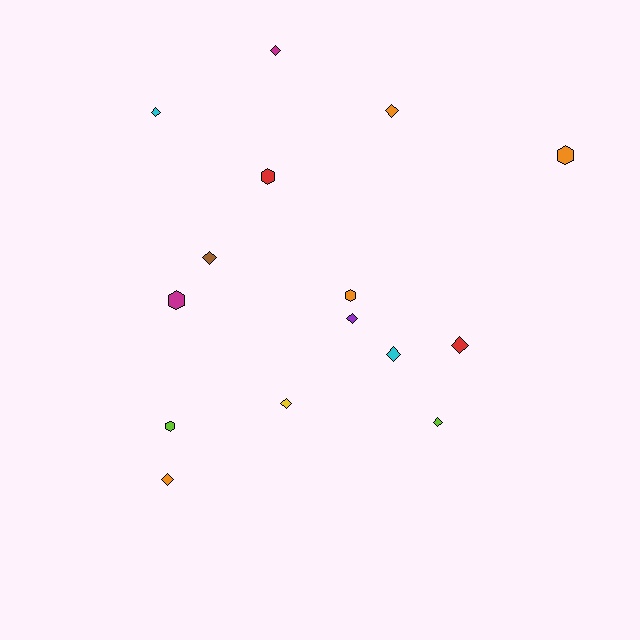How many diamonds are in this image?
There are 10 diamonds.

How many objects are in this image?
There are 15 objects.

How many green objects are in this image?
There are no green objects.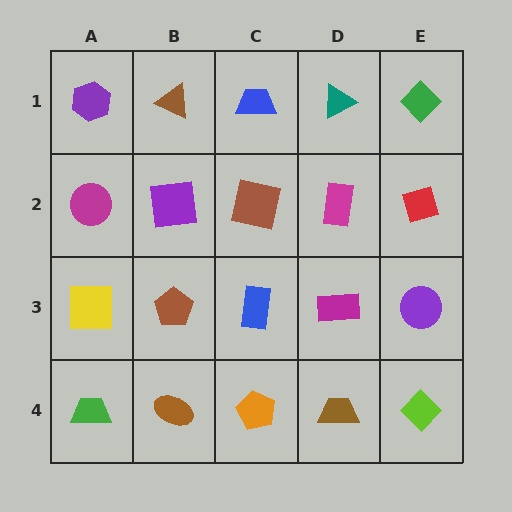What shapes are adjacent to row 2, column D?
A teal triangle (row 1, column D), a magenta rectangle (row 3, column D), a brown square (row 2, column C), a red diamond (row 2, column E).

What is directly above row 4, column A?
A yellow square.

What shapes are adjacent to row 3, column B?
A purple square (row 2, column B), a brown ellipse (row 4, column B), a yellow square (row 3, column A), a blue rectangle (row 3, column C).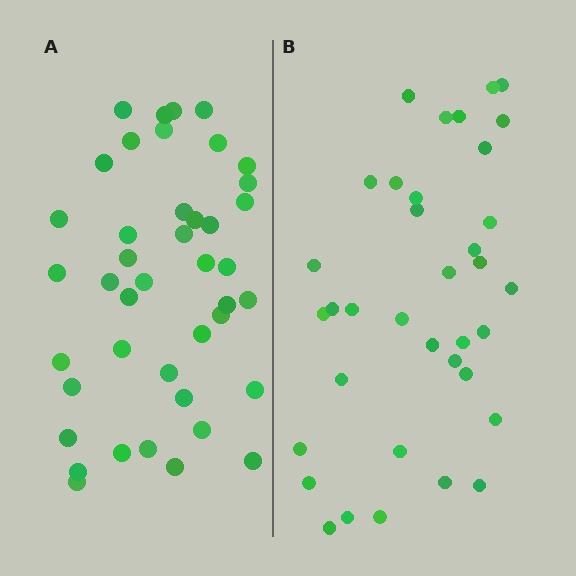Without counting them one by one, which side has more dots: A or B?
Region A (the left region) has more dots.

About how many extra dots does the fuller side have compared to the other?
Region A has about 6 more dots than region B.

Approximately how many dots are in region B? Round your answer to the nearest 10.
About 40 dots. (The exact count is 36, which rounds to 40.)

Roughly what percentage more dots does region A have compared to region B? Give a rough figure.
About 15% more.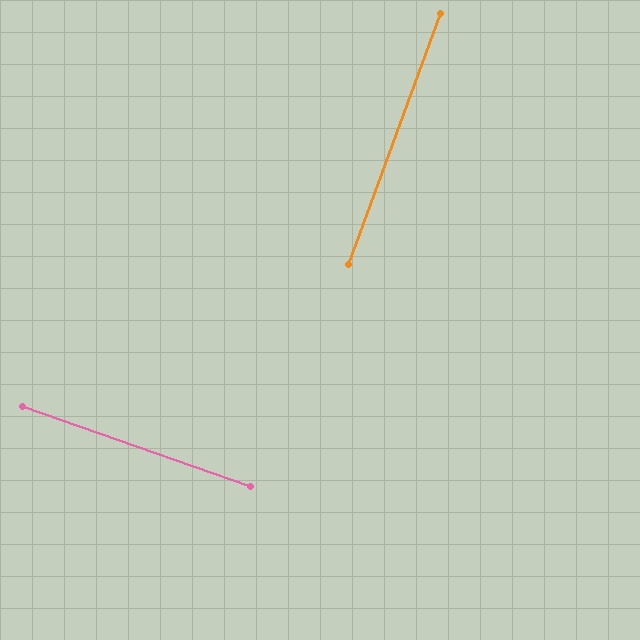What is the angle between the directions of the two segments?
Approximately 89 degrees.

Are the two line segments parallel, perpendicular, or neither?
Perpendicular — they meet at approximately 89°.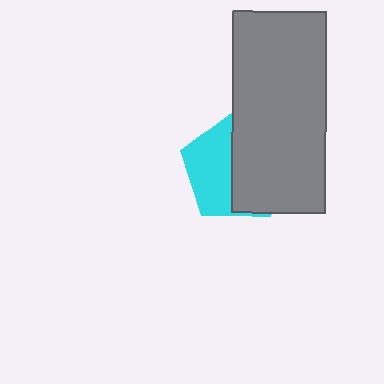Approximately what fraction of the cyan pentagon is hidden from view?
Roughly 55% of the cyan pentagon is hidden behind the gray rectangle.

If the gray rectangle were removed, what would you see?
You would see the complete cyan pentagon.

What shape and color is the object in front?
The object in front is a gray rectangle.